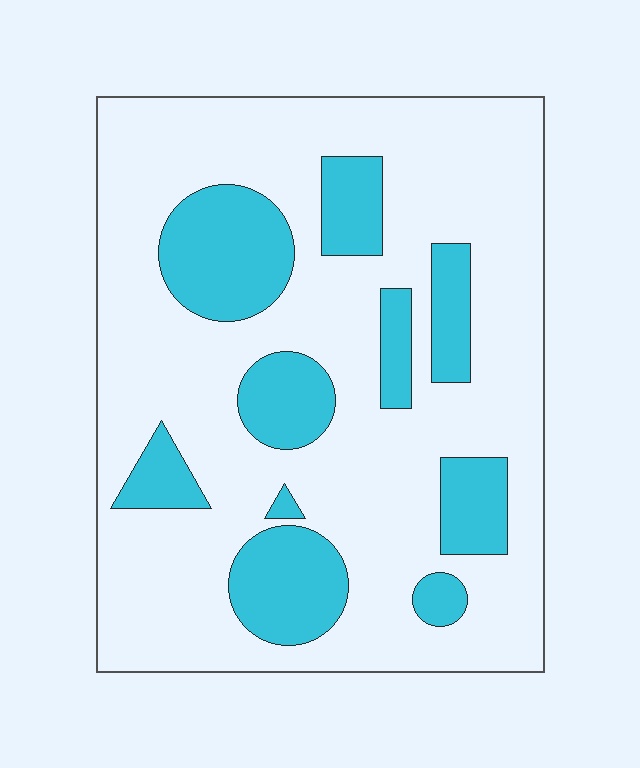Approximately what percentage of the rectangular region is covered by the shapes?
Approximately 25%.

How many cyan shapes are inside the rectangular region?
10.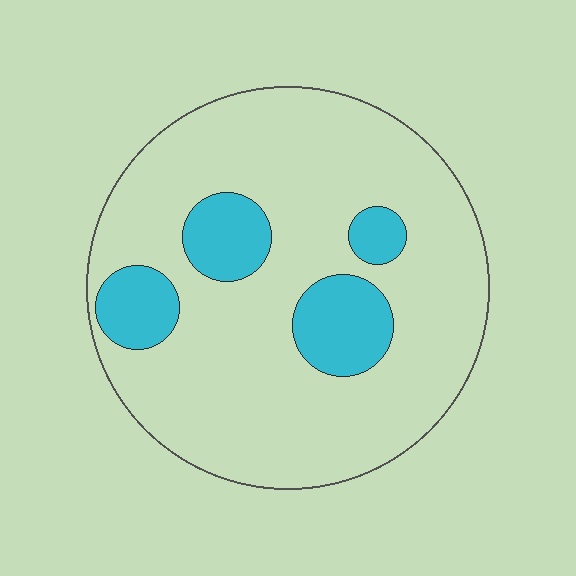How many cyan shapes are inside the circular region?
4.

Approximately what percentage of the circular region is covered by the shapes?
Approximately 20%.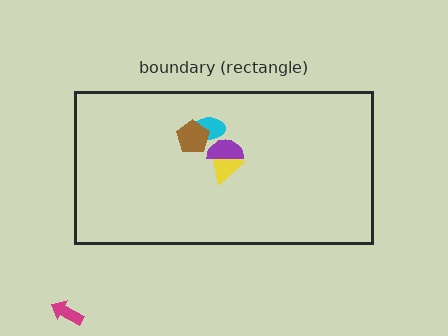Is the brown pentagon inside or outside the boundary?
Inside.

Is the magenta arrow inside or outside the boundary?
Outside.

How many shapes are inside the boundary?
4 inside, 1 outside.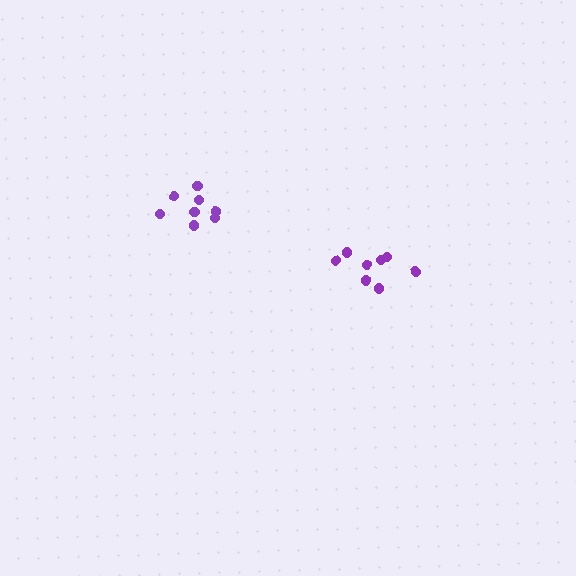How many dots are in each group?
Group 1: 8 dots, Group 2: 8 dots (16 total).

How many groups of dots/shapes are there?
There are 2 groups.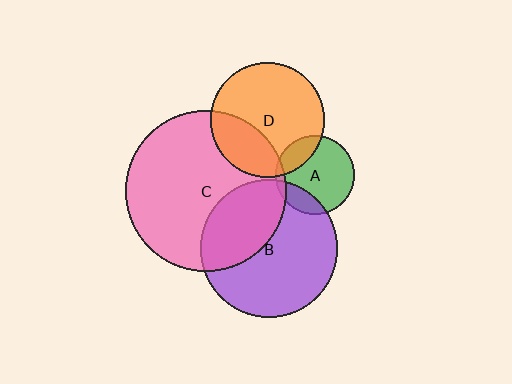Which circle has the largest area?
Circle C (pink).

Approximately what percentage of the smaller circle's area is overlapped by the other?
Approximately 5%.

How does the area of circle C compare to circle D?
Approximately 2.0 times.